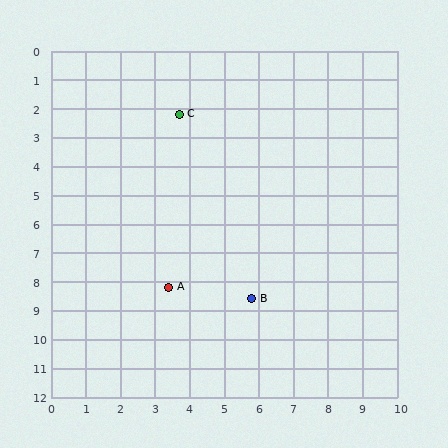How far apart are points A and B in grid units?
Points A and B are about 2.4 grid units apart.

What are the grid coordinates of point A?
Point A is at approximately (3.4, 8.2).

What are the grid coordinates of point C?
Point C is at approximately (3.7, 2.2).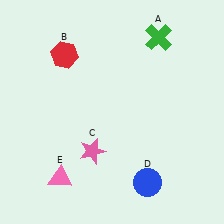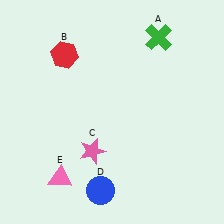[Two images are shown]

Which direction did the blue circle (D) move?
The blue circle (D) moved left.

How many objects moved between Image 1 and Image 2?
1 object moved between the two images.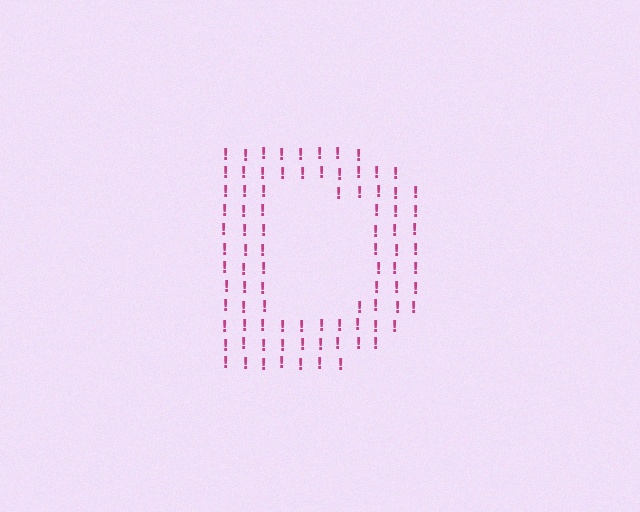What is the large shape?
The large shape is the letter D.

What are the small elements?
The small elements are exclamation marks.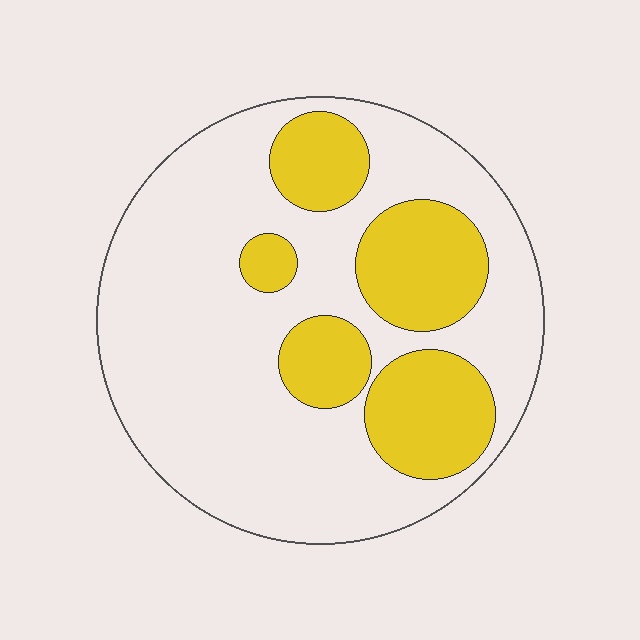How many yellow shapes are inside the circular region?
5.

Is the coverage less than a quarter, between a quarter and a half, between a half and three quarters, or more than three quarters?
Between a quarter and a half.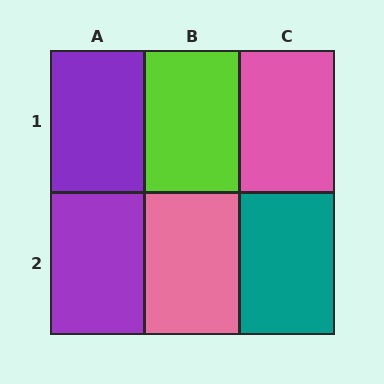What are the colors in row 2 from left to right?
Purple, pink, teal.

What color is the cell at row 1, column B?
Lime.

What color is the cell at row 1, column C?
Pink.